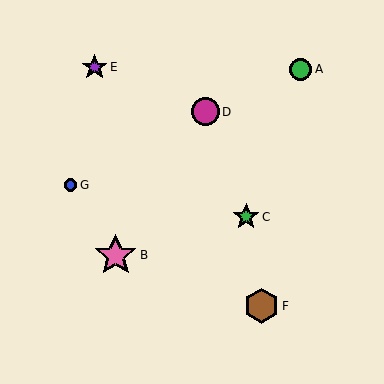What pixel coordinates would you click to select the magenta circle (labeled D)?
Click at (205, 112) to select the magenta circle D.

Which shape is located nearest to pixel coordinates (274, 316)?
The brown hexagon (labeled F) at (262, 306) is nearest to that location.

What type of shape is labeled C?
Shape C is a green star.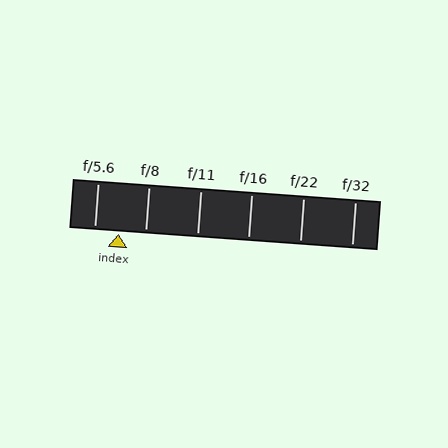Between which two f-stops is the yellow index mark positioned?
The index mark is between f/5.6 and f/8.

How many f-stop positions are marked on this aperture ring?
There are 6 f-stop positions marked.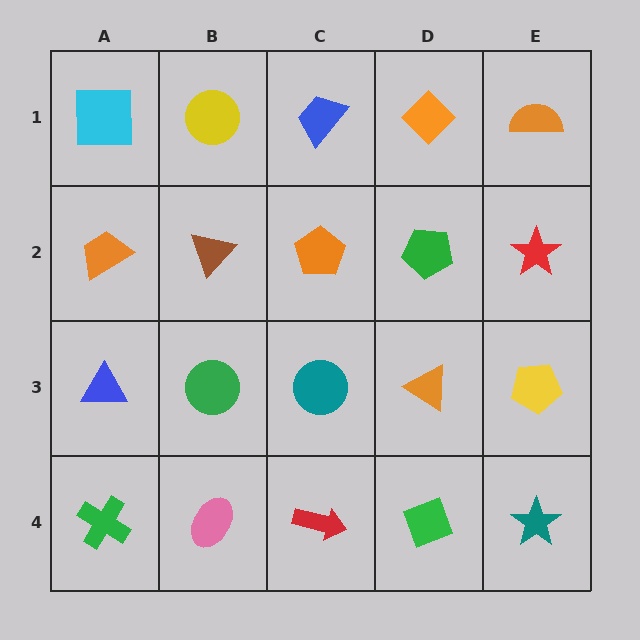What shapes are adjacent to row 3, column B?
A brown triangle (row 2, column B), a pink ellipse (row 4, column B), a blue triangle (row 3, column A), a teal circle (row 3, column C).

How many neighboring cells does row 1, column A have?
2.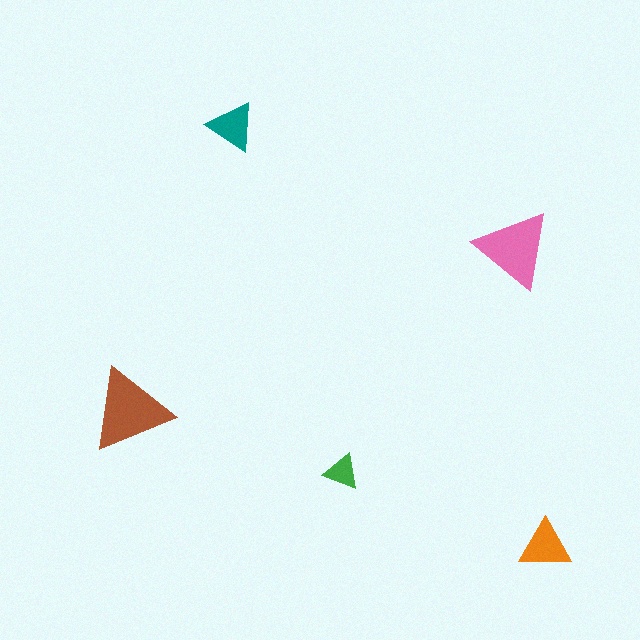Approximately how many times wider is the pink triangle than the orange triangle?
About 1.5 times wider.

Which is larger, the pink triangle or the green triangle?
The pink one.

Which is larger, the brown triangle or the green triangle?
The brown one.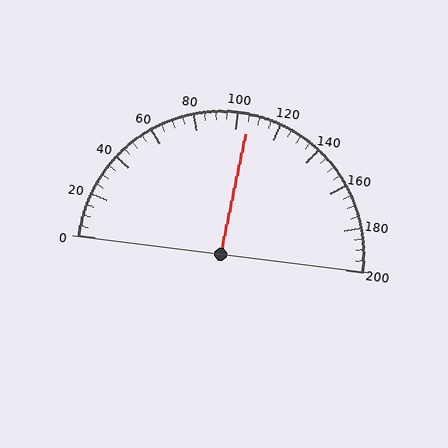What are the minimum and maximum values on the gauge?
The gauge ranges from 0 to 200.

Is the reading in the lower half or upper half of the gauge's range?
The reading is in the upper half of the range (0 to 200).